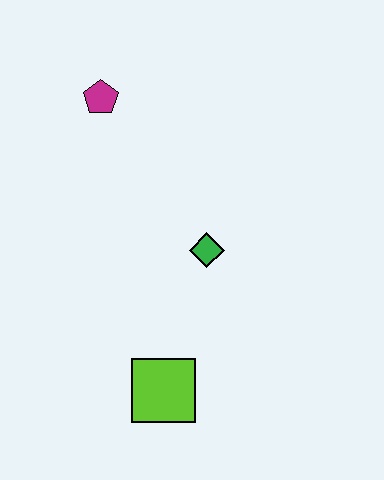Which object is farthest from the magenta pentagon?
The lime square is farthest from the magenta pentagon.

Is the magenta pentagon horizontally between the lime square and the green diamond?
No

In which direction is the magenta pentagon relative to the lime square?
The magenta pentagon is above the lime square.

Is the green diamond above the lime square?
Yes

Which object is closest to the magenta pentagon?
The green diamond is closest to the magenta pentagon.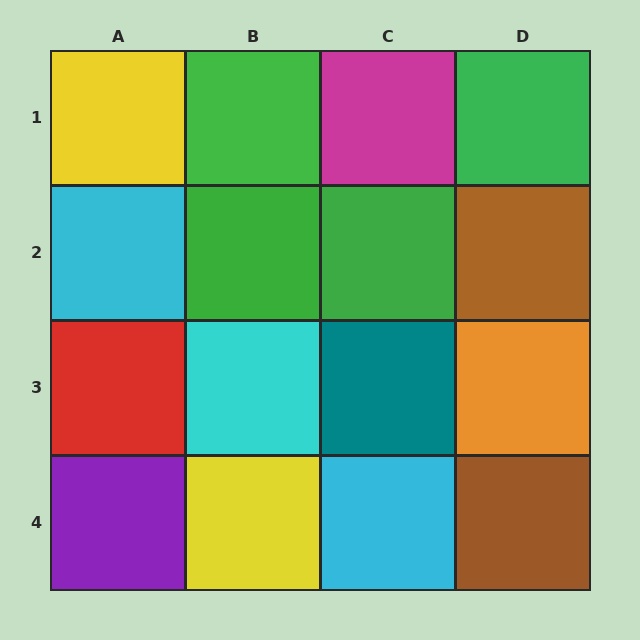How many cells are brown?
2 cells are brown.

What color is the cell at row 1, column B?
Green.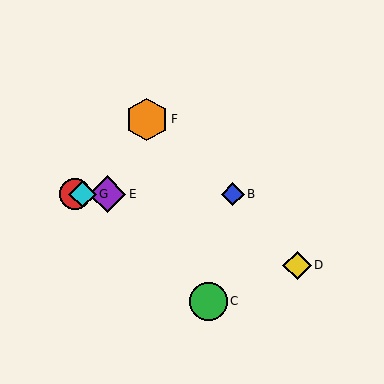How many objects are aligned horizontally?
4 objects (A, B, E, G) are aligned horizontally.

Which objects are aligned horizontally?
Objects A, B, E, G are aligned horizontally.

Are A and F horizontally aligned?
No, A is at y≈194 and F is at y≈119.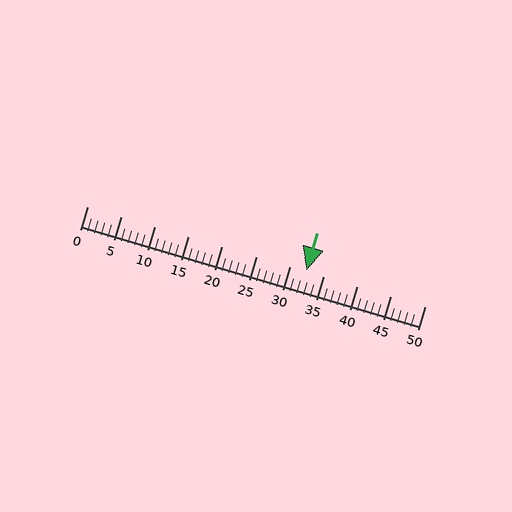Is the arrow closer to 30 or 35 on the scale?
The arrow is closer to 30.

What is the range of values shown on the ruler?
The ruler shows values from 0 to 50.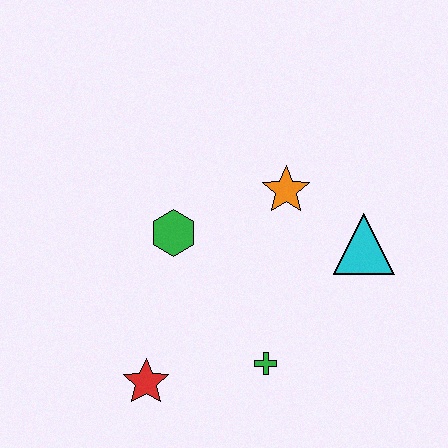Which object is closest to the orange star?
The cyan triangle is closest to the orange star.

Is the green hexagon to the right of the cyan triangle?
No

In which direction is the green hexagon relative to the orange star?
The green hexagon is to the left of the orange star.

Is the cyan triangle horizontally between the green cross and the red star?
No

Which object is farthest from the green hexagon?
The cyan triangle is farthest from the green hexagon.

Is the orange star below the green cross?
No